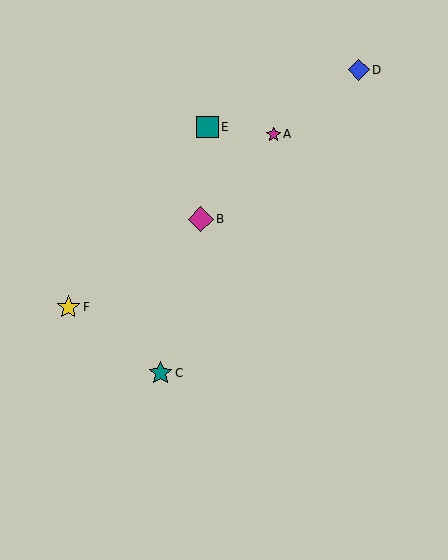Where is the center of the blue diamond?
The center of the blue diamond is at (359, 70).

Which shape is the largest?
The magenta diamond (labeled B) is the largest.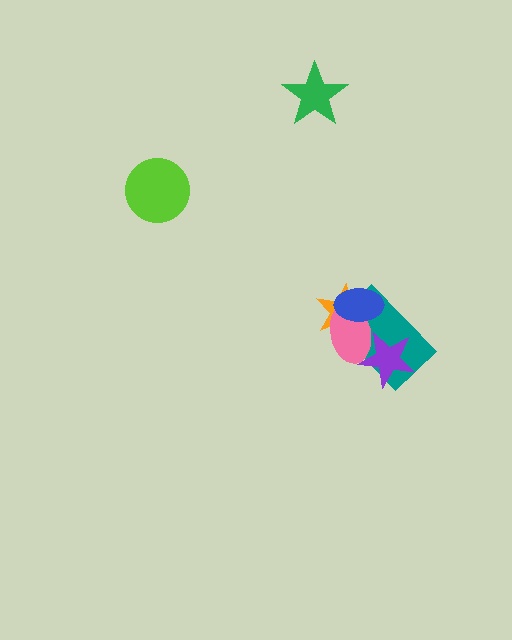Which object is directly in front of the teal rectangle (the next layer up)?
The purple star is directly in front of the teal rectangle.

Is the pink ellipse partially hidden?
Yes, it is partially covered by another shape.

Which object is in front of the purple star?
The pink ellipse is in front of the purple star.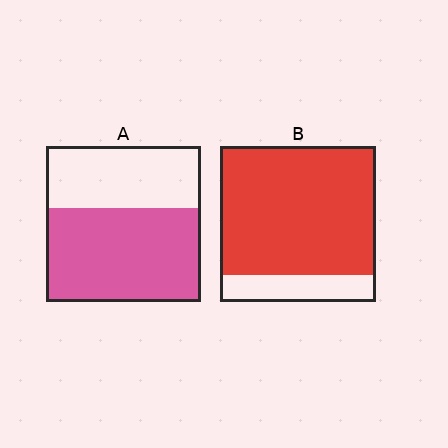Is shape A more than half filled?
Yes.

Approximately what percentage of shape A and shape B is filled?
A is approximately 60% and B is approximately 85%.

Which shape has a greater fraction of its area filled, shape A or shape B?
Shape B.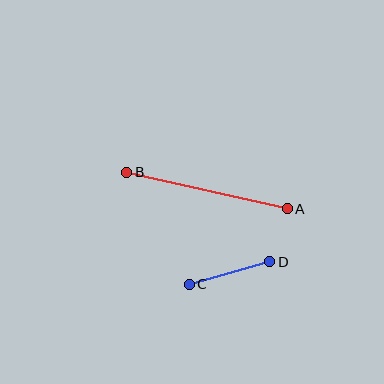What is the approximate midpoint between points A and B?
The midpoint is at approximately (207, 191) pixels.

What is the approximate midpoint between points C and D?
The midpoint is at approximately (229, 273) pixels.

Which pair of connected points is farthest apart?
Points A and B are farthest apart.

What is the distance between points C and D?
The distance is approximately 83 pixels.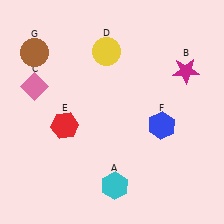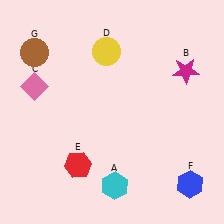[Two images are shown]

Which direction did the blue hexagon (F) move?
The blue hexagon (F) moved down.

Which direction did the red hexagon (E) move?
The red hexagon (E) moved down.